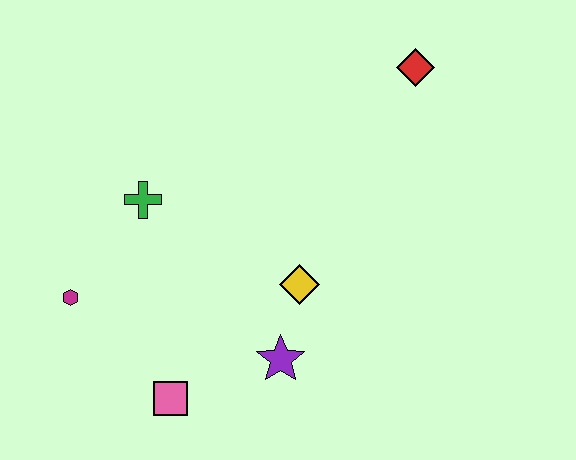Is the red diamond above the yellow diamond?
Yes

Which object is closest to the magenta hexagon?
The green cross is closest to the magenta hexagon.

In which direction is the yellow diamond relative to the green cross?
The yellow diamond is to the right of the green cross.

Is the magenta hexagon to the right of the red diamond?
No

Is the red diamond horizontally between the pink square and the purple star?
No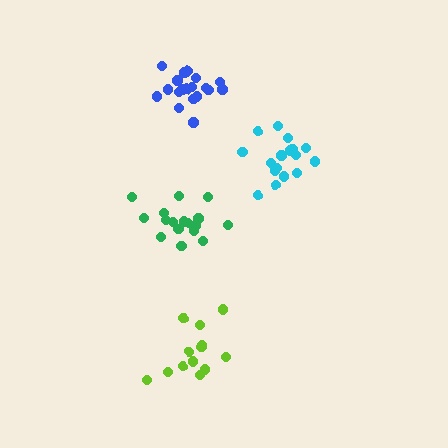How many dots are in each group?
Group 1: 17 dots, Group 2: 19 dots, Group 3: 17 dots, Group 4: 13 dots (66 total).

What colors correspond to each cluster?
The clusters are colored: green, blue, cyan, lime.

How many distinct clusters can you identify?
There are 4 distinct clusters.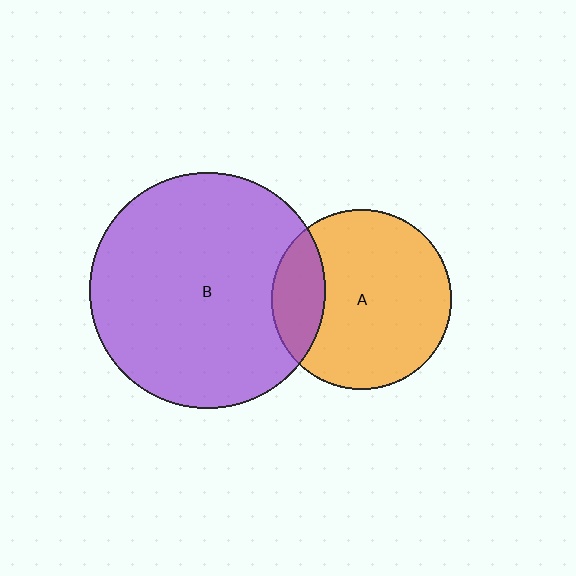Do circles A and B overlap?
Yes.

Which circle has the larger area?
Circle B (purple).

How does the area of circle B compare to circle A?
Approximately 1.7 times.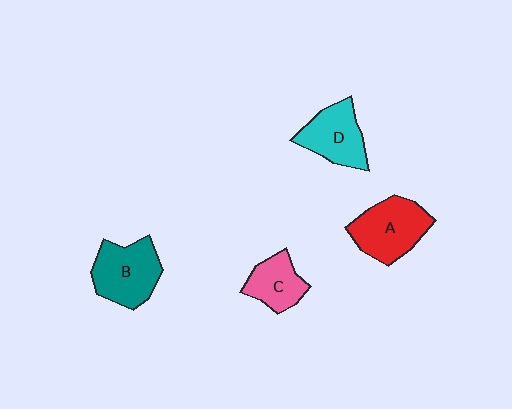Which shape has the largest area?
Shape A (red).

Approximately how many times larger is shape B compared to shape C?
Approximately 1.5 times.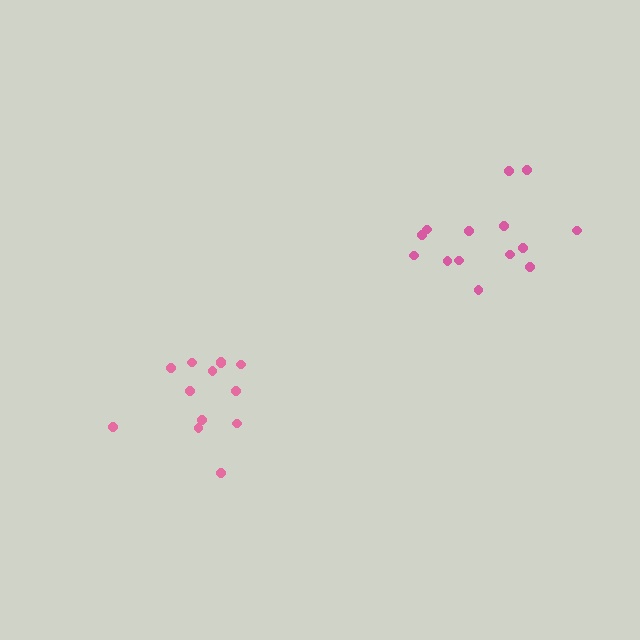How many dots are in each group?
Group 1: 14 dots, Group 2: 13 dots (27 total).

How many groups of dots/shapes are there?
There are 2 groups.